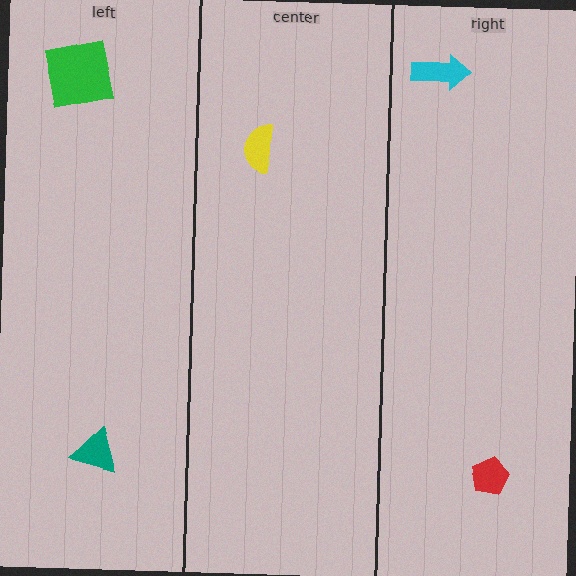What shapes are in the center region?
The yellow semicircle.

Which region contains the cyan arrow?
The right region.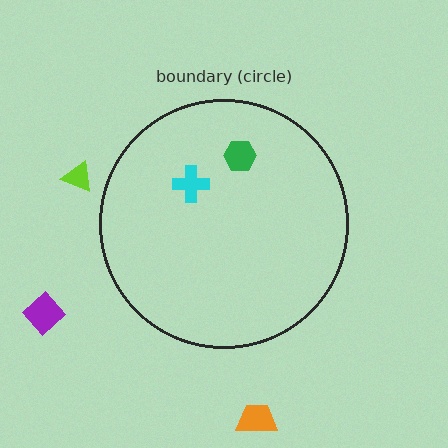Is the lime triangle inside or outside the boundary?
Outside.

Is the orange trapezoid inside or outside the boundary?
Outside.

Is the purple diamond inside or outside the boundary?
Outside.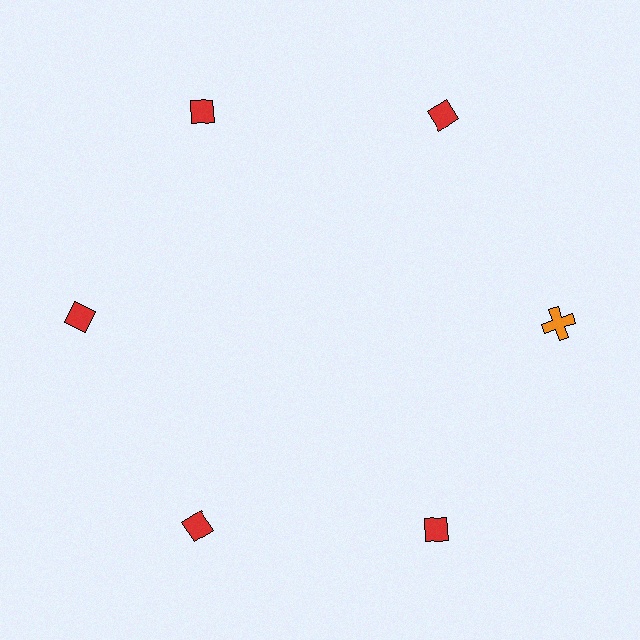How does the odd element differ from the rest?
It differs in both color (orange instead of red) and shape (cross instead of diamond).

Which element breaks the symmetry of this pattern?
The orange cross at roughly the 3 o'clock position breaks the symmetry. All other shapes are red diamonds.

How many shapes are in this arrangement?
There are 6 shapes arranged in a ring pattern.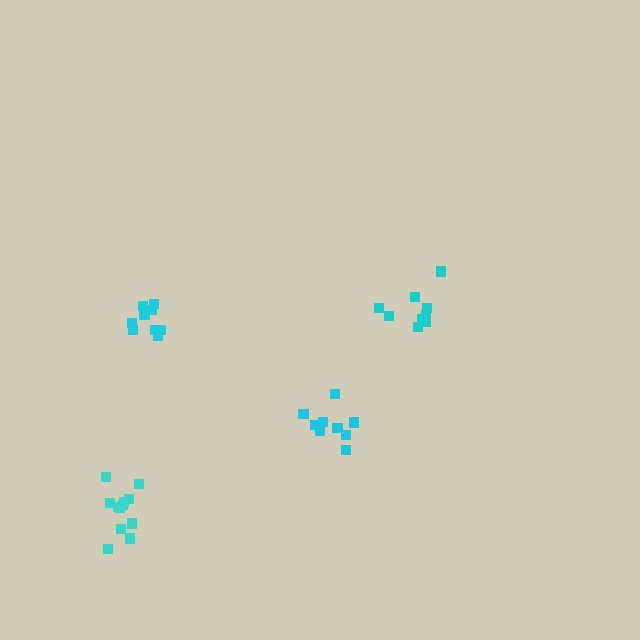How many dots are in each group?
Group 1: 9 dots, Group 2: 9 dots, Group 3: 12 dots, Group 4: 9 dots (39 total).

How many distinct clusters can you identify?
There are 4 distinct clusters.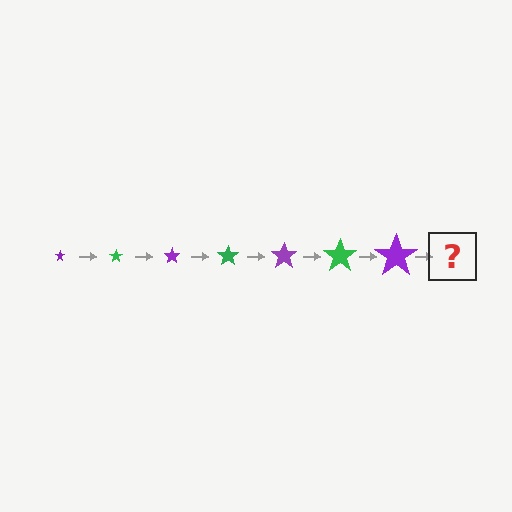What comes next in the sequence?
The next element should be a green star, larger than the previous one.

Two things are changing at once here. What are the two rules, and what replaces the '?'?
The two rules are that the star grows larger each step and the color cycles through purple and green. The '?' should be a green star, larger than the previous one.